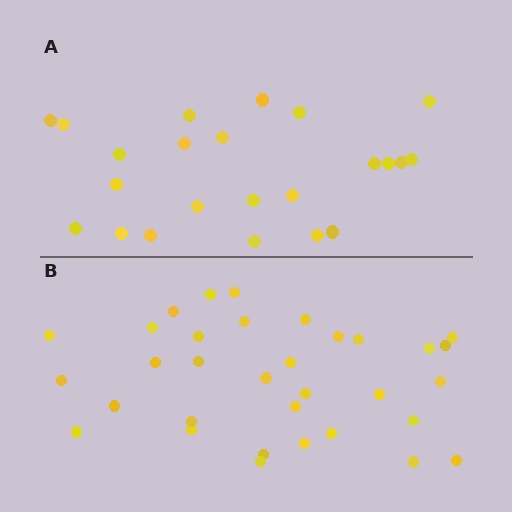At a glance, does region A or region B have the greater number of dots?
Region B (the bottom region) has more dots.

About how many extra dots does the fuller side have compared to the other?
Region B has roughly 10 or so more dots than region A.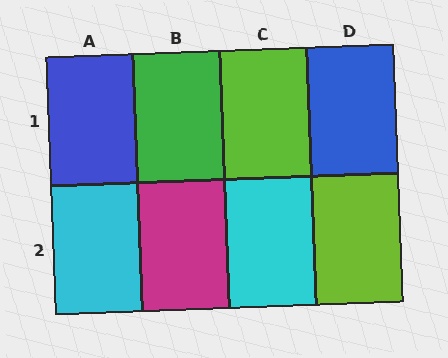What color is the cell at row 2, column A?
Cyan.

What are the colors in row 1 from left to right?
Blue, green, lime, blue.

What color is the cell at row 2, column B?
Magenta.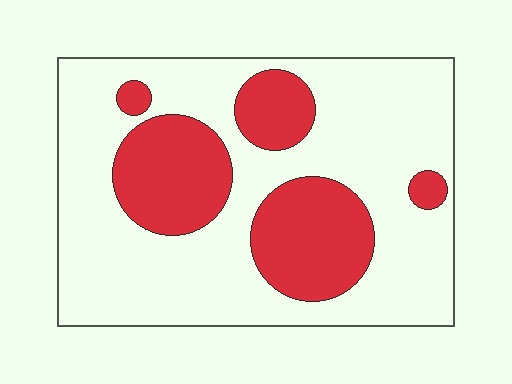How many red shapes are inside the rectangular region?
5.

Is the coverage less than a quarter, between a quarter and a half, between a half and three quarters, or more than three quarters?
Between a quarter and a half.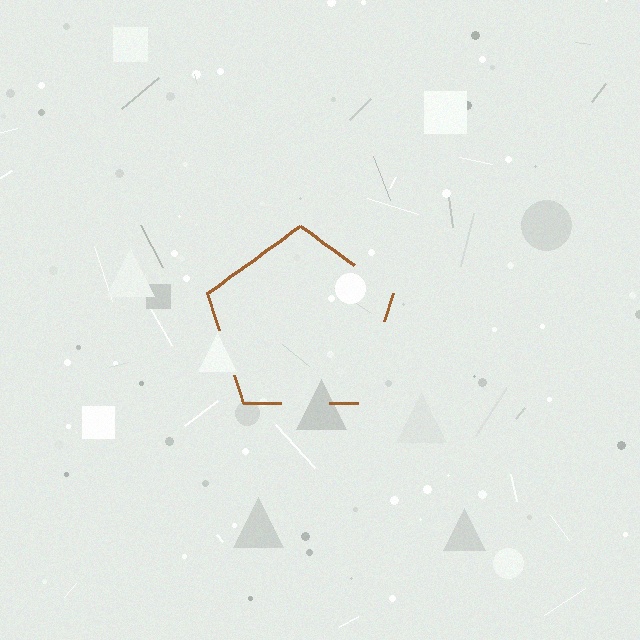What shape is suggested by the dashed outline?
The dashed outline suggests a pentagon.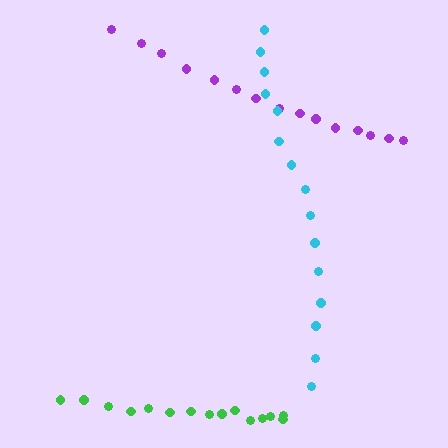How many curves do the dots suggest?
There are 3 distinct paths.